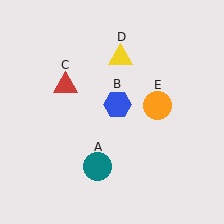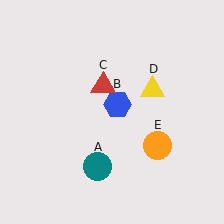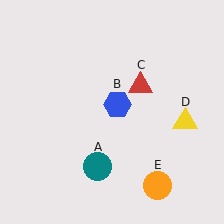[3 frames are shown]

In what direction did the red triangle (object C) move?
The red triangle (object C) moved right.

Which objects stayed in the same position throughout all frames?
Teal circle (object A) and blue hexagon (object B) remained stationary.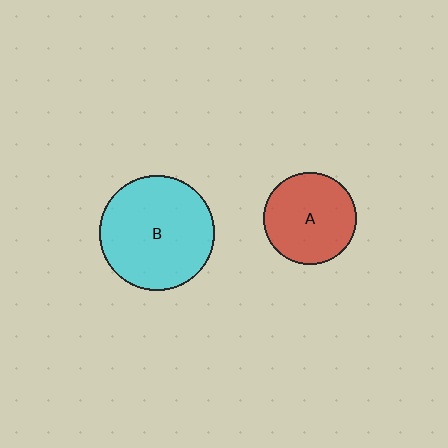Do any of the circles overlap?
No, none of the circles overlap.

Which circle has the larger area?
Circle B (cyan).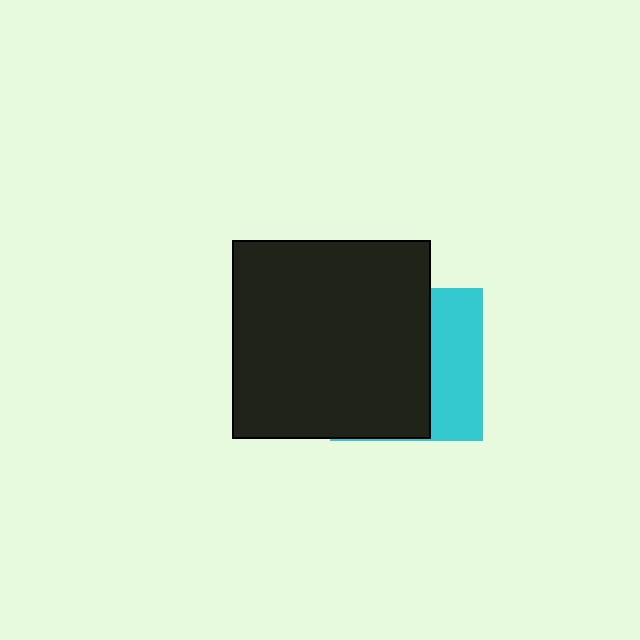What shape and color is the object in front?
The object in front is a black square.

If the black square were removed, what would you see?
You would see the complete cyan square.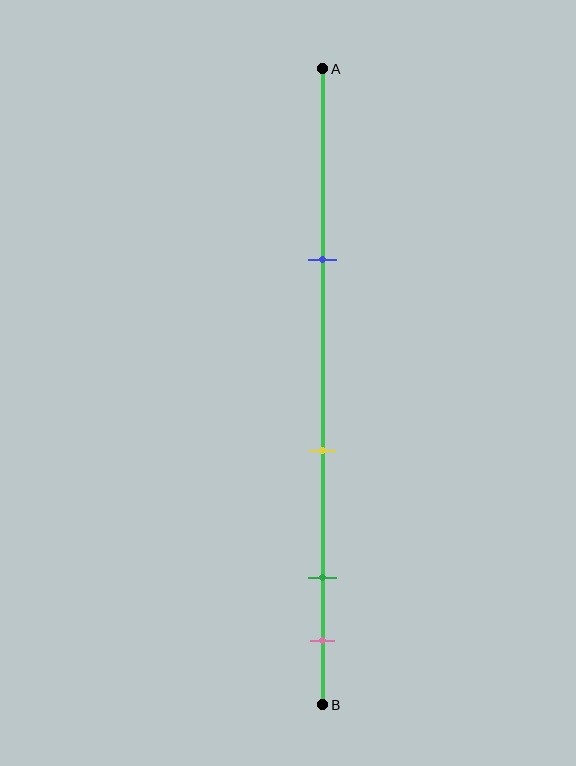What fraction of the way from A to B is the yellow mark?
The yellow mark is approximately 60% (0.6) of the way from A to B.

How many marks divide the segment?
There are 4 marks dividing the segment.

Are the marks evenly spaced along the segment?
No, the marks are not evenly spaced.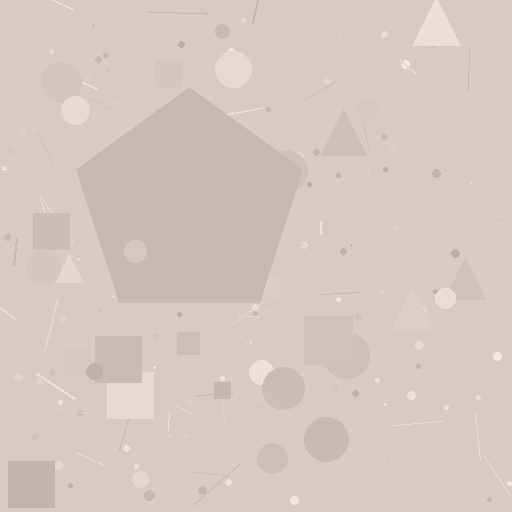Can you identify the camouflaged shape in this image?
The camouflaged shape is a pentagon.